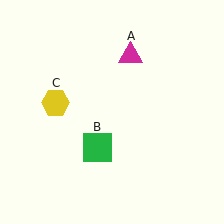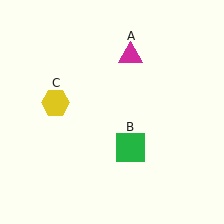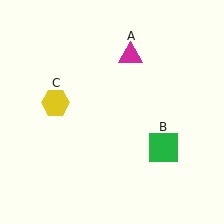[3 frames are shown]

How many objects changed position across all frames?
1 object changed position: green square (object B).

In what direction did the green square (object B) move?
The green square (object B) moved right.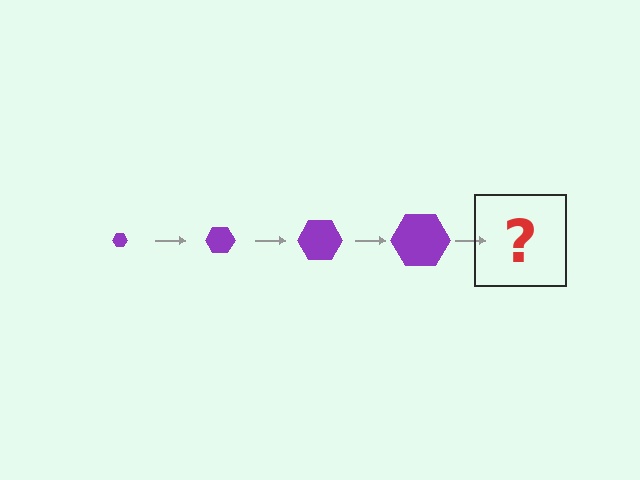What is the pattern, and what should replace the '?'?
The pattern is that the hexagon gets progressively larger each step. The '?' should be a purple hexagon, larger than the previous one.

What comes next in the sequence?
The next element should be a purple hexagon, larger than the previous one.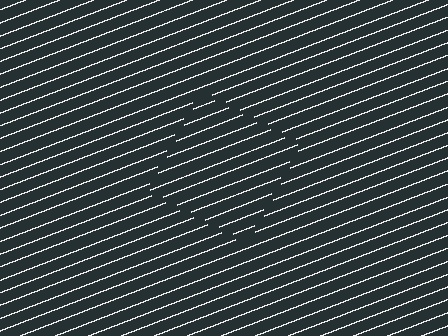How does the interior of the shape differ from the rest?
The interior of the shape contains the same grating, shifted by half a period — the contour is defined by the phase discontinuity where line-ends from the inner and outer gratings abut.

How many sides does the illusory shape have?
4 sides — the line-ends trace a square.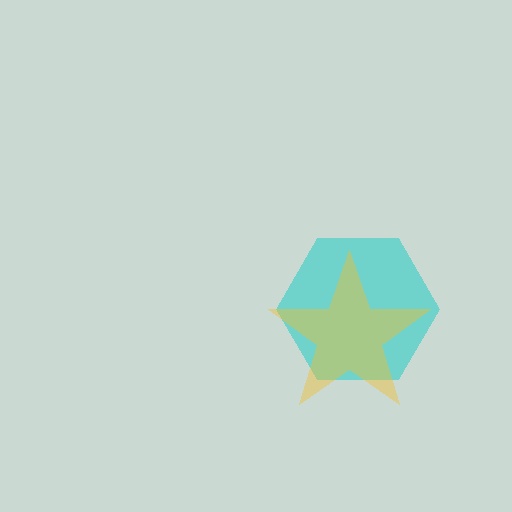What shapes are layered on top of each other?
The layered shapes are: a cyan hexagon, a yellow star.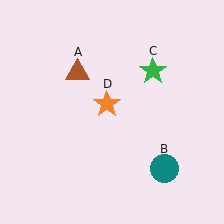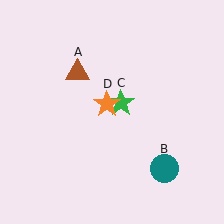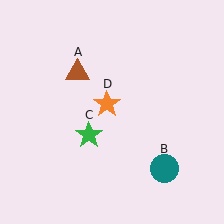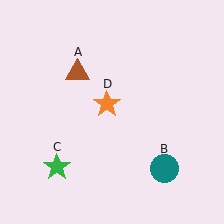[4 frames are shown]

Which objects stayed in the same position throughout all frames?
Brown triangle (object A) and teal circle (object B) and orange star (object D) remained stationary.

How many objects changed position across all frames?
1 object changed position: green star (object C).